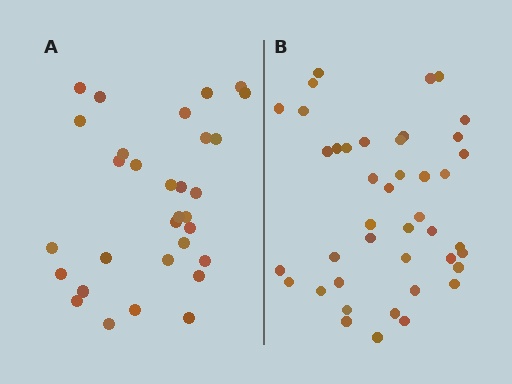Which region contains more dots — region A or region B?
Region B (the right region) has more dots.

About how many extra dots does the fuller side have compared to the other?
Region B has roughly 12 or so more dots than region A.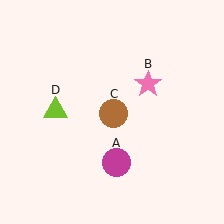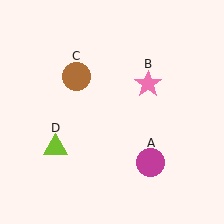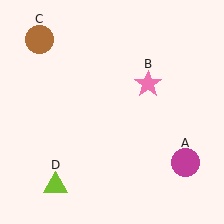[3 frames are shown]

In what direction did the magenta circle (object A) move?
The magenta circle (object A) moved right.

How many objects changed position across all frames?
3 objects changed position: magenta circle (object A), brown circle (object C), lime triangle (object D).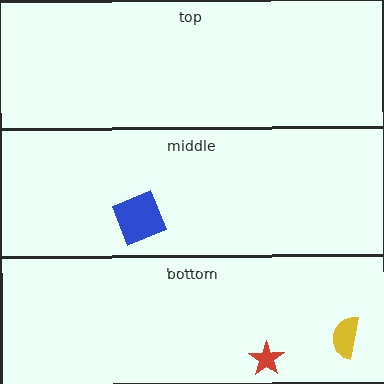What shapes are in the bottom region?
The yellow semicircle, the red star.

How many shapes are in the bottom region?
2.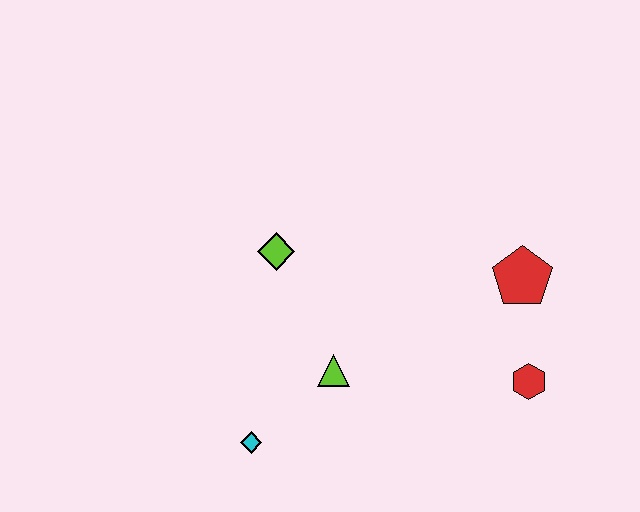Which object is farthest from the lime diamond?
The red hexagon is farthest from the lime diamond.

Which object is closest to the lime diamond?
The lime triangle is closest to the lime diamond.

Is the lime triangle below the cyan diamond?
No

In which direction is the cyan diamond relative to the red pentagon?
The cyan diamond is to the left of the red pentagon.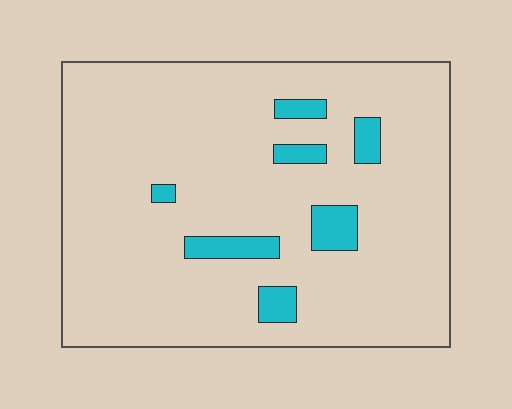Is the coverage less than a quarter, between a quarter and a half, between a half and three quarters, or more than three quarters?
Less than a quarter.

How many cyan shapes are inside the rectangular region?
7.